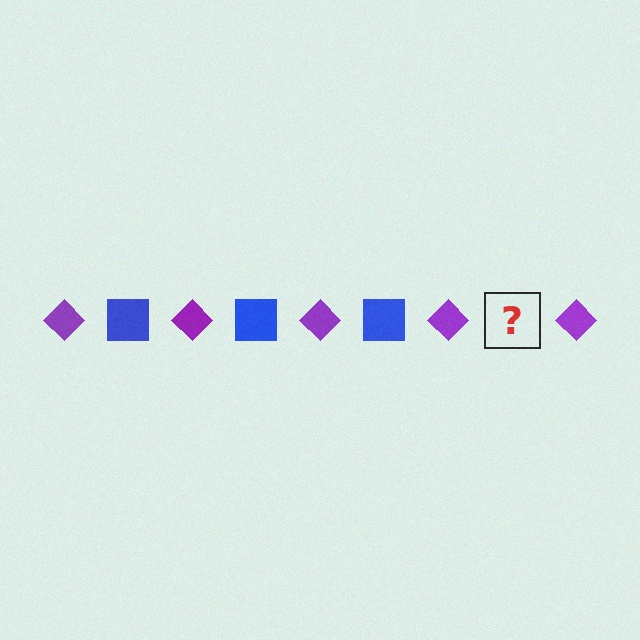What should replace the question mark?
The question mark should be replaced with a blue square.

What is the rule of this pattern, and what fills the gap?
The rule is that the pattern alternates between purple diamond and blue square. The gap should be filled with a blue square.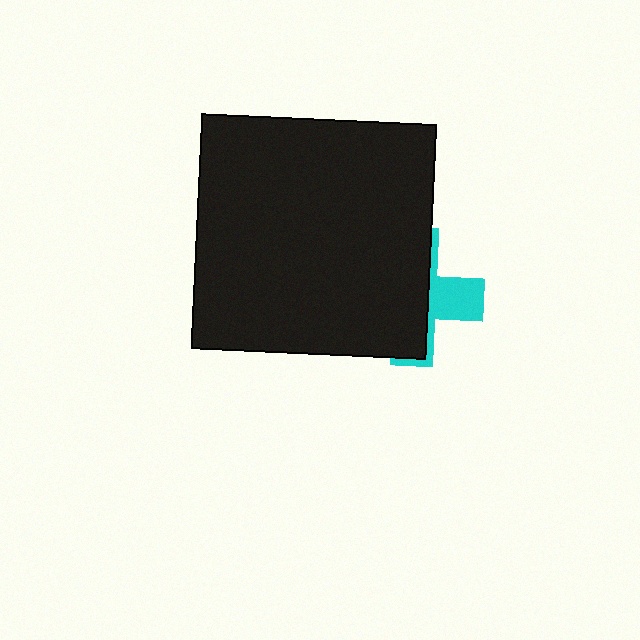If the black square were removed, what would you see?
You would see the complete cyan cross.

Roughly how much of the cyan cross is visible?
A small part of it is visible (roughly 33%).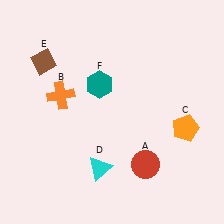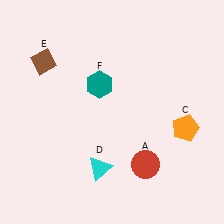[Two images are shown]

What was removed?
The orange cross (B) was removed in Image 2.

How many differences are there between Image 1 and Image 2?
There is 1 difference between the two images.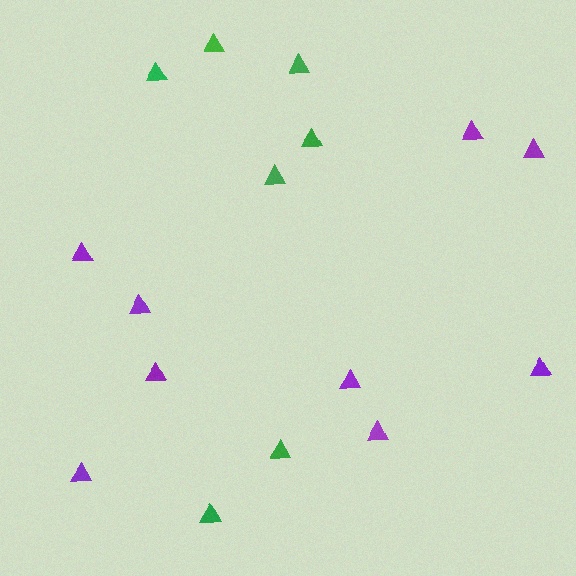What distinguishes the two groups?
There are 2 groups: one group of purple triangles (9) and one group of green triangles (7).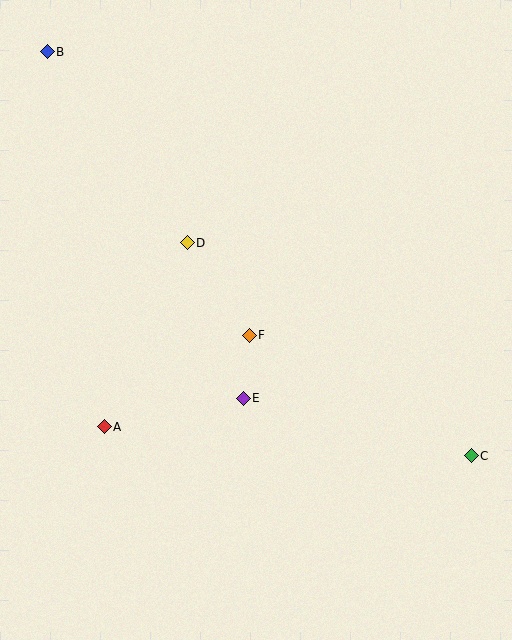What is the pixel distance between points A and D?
The distance between A and D is 202 pixels.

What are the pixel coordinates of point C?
Point C is at (471, 456).